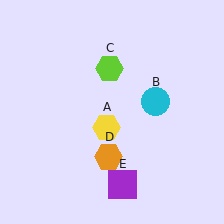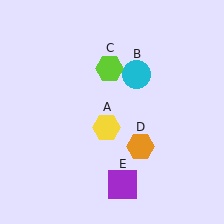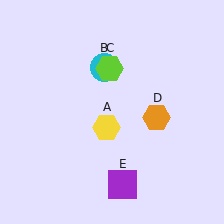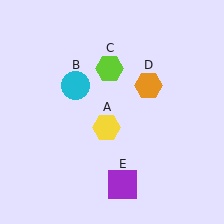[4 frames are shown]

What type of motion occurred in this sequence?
The cyan circle (object B), orange hexagon (object D) rotated counterclockwise around the center of the scene.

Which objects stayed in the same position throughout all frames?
Yellow hexagon (object A) and lime hexagon (object C) and purple square (object E) remained stationary.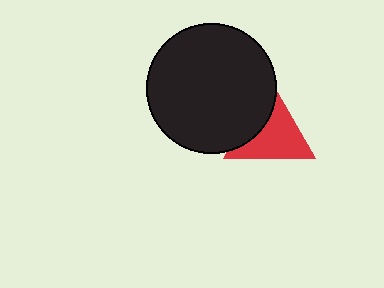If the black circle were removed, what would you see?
You would see the complete red triangle.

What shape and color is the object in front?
The object in front is a black circle.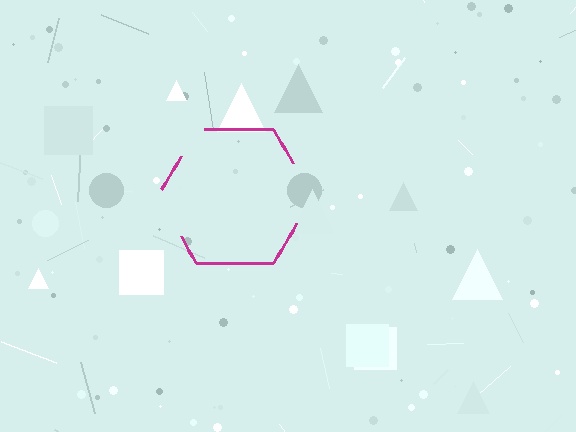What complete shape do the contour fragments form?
The contour fragments form a hexagon.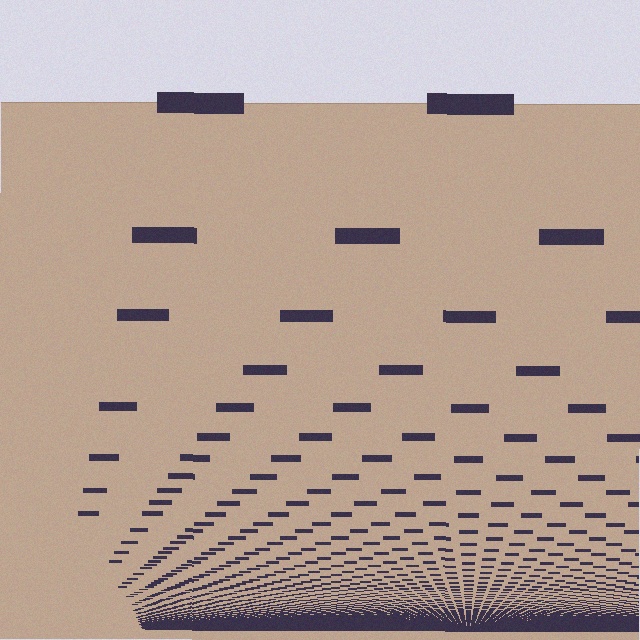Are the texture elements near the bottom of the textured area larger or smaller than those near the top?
Smaller. The gradient is inverted — elements near the bottom are smaller and denser.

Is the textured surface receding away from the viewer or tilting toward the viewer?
The surface appears to tilt toward the viewer. Texture elements get larger and sparser toward the top.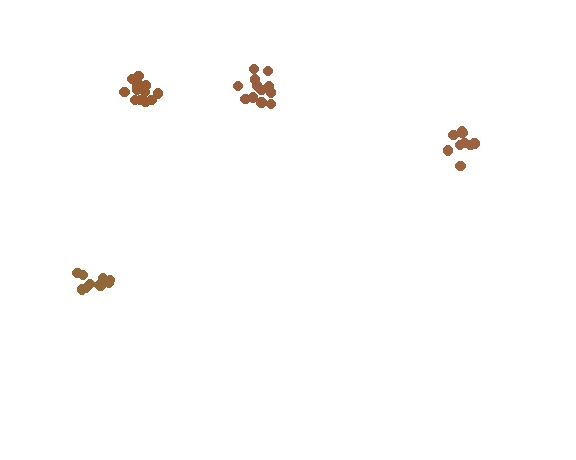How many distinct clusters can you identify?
There are 4 distinct clusters.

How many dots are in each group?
Group 1: 10 dots, Group 2: 12 dots, Group 3: 14 dots, Group 4: 9 dots (45 total).